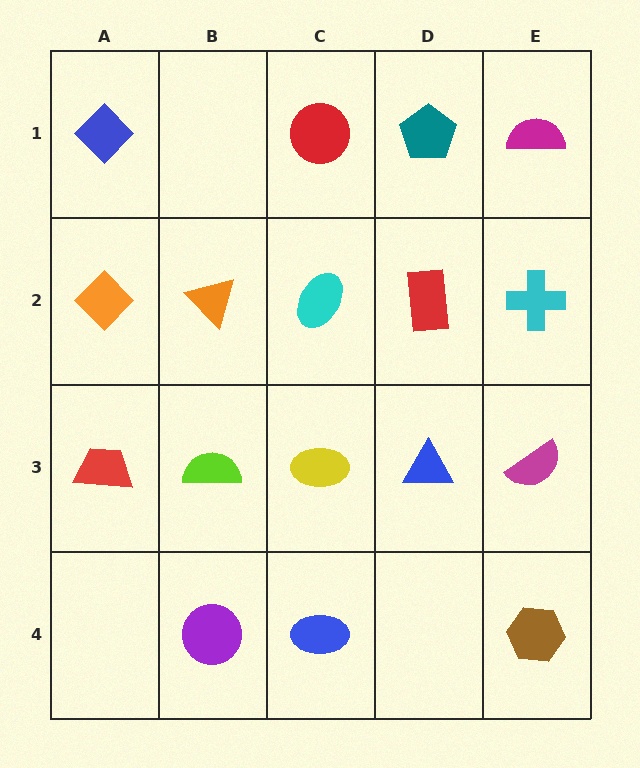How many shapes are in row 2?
5 shapes.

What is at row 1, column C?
A red circle.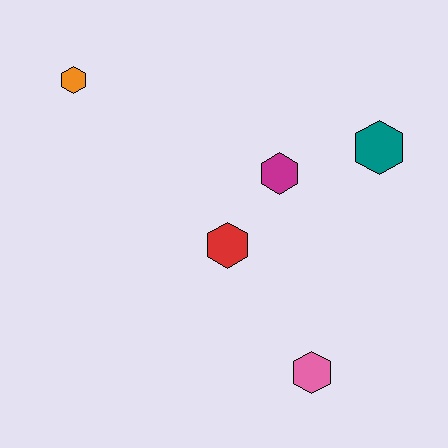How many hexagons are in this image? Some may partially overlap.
There are 5 hexagons.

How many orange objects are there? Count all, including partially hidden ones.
There is 1 orange object.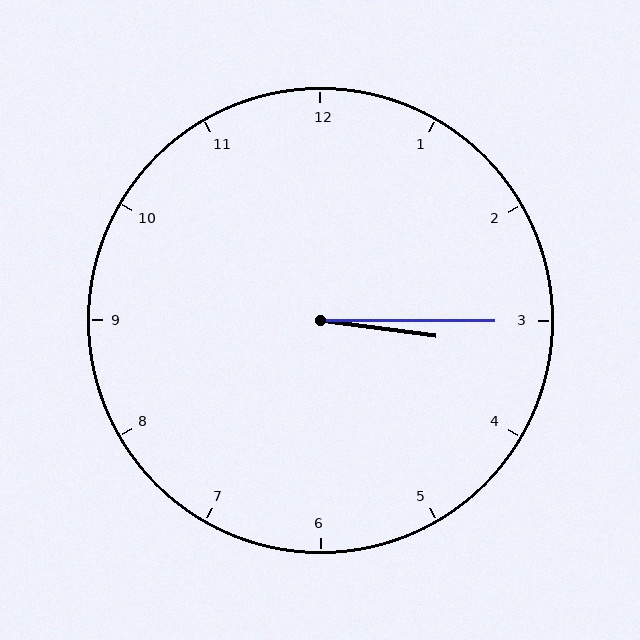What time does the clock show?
3:15.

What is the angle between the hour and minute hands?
Approximately 8 degrees.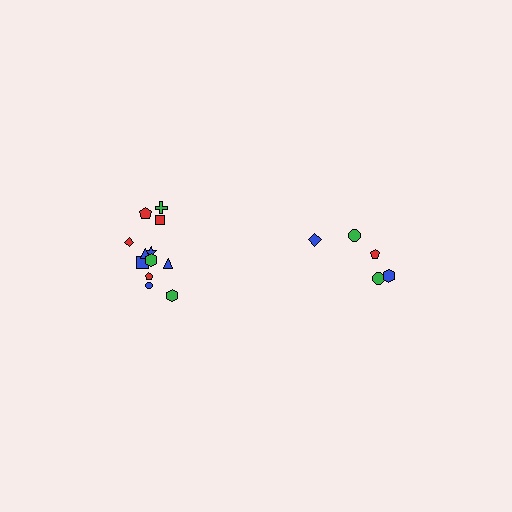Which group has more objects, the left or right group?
The left group.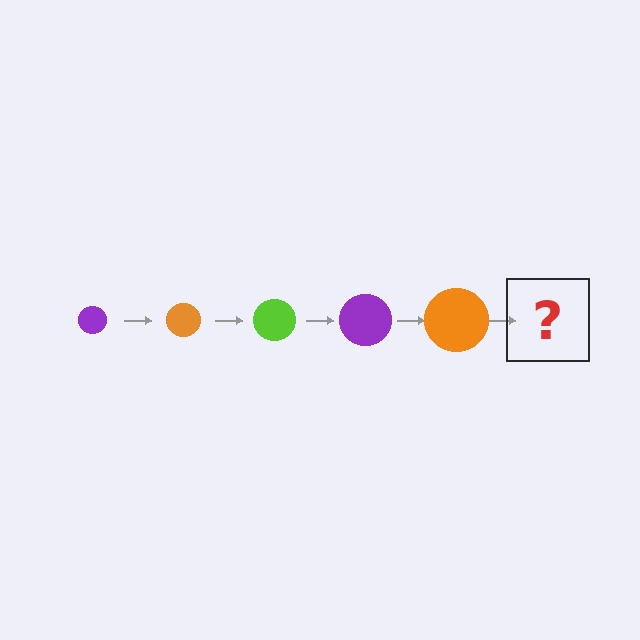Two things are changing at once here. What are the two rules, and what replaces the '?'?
The two rules are that the circle grows larger each step and the color cycles through purple, orange, and lime. The '?' should be a lime circle, larger than the previous one.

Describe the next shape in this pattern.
It should be a lime circle, larger than the previous one.